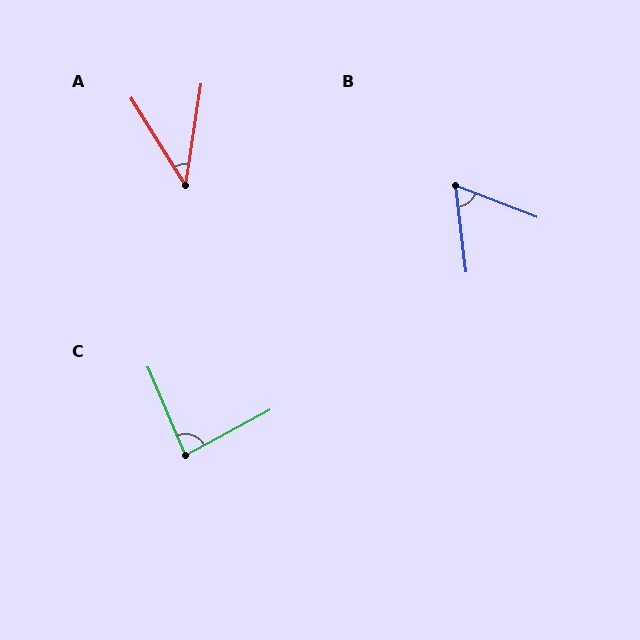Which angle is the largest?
C, at approximately 85 degrees.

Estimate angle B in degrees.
Approximately 62 degrees.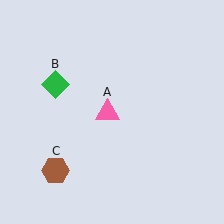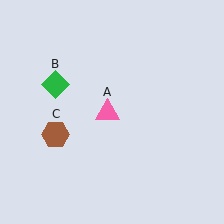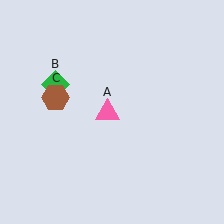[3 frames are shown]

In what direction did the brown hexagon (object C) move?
The brown hexagon (object C) moved up.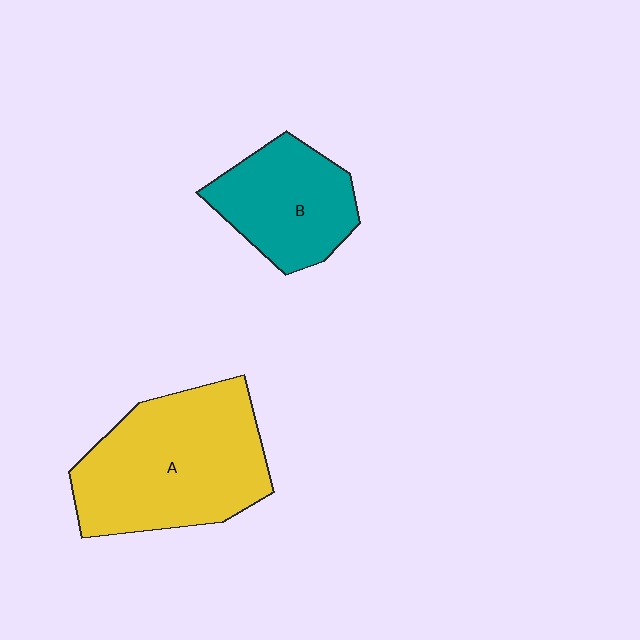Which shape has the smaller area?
Shape B (teal).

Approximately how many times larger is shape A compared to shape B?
Approximately 1.7 times.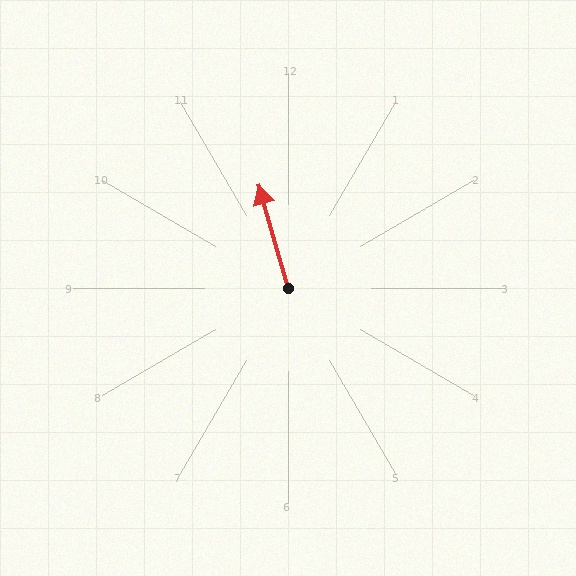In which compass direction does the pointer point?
North.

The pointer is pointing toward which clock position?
Roughly 11 o'clock.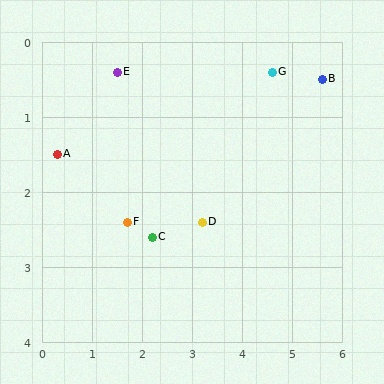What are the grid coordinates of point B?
Point B is at approximately (5.6, 0.5).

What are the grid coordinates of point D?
Point D is at approximately (3.2, 2.4).